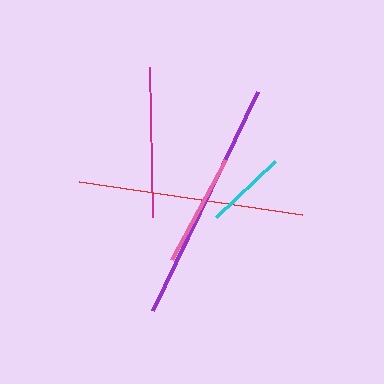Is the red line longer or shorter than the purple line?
The purple line is longer than the red line.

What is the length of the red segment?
The red segment is approximately 226 pixels long.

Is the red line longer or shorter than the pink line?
The red line is longer than the pink line.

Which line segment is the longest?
The purple line is the longest at approximately 243 pixels.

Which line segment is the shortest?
The cyan line is the shortest at approximately 81 pixels.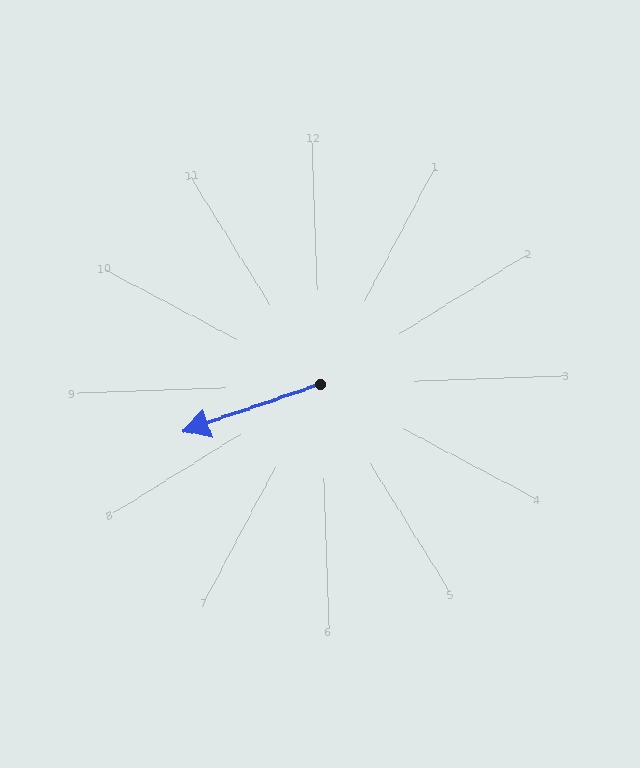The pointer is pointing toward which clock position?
Roughly 8 o'clock.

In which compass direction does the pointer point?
West.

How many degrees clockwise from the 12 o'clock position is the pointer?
Approximately 253 degrees.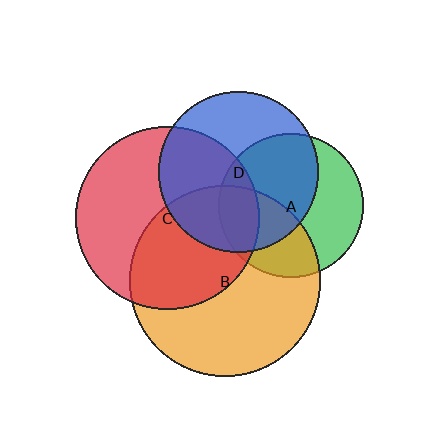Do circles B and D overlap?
Yes.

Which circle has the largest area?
Circle B (orange).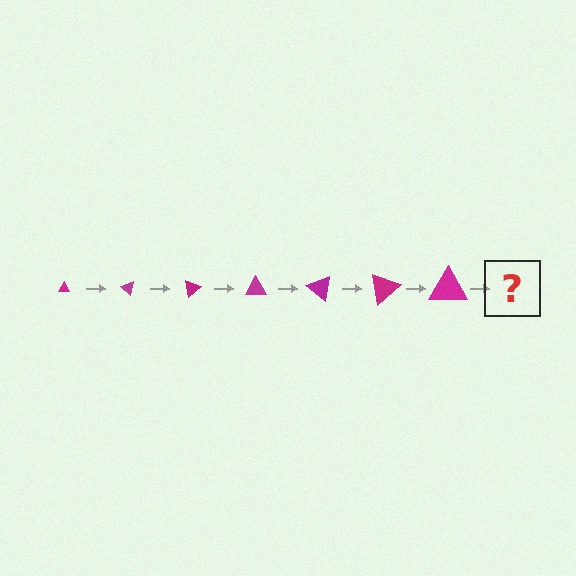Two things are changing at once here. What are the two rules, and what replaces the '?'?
The two rules are that the triangle grows larger each step and it rotates 40 degrees each step. The '?' should be a triangle, larger than the previous one and rotated 280 degrees from the start.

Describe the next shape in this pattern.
It should be a triangle, larger than the previous one and rotated 280 degrees from the start.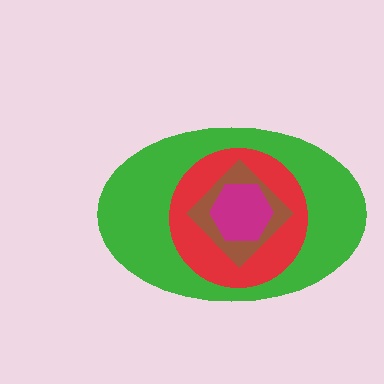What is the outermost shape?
The green ellipse.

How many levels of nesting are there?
4.